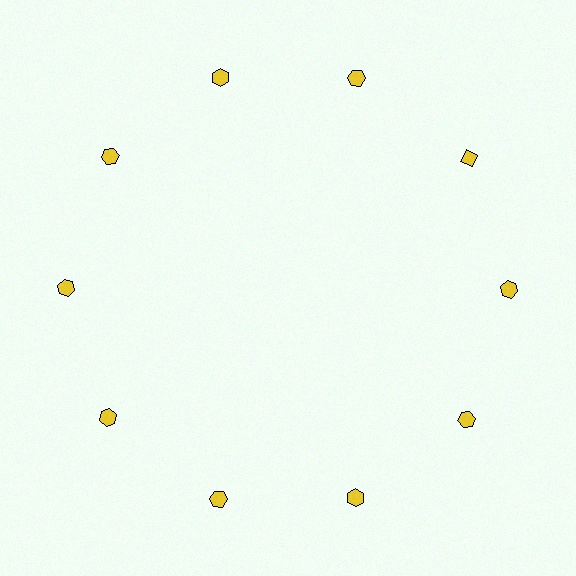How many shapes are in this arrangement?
There are 10 shapes arranged in a ring pattern.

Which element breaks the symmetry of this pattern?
The yellow diamond at roughly the 2 o'clock position breaks the symmetry. All other shapes are yellow hexagons.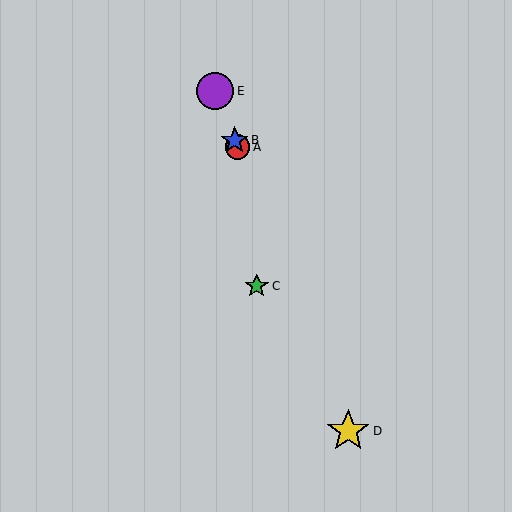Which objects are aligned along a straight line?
Objects A, B, D, E are aligned along a straight line.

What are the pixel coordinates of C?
Object C is at (257, 286).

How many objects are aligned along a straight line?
4 objects (A, B, D, E) are aligned along a straight line.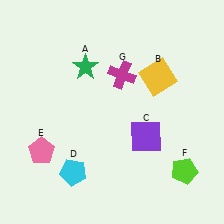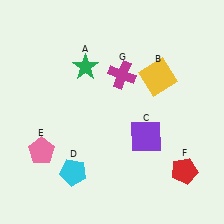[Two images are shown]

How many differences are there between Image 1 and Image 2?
There is 1 difference between the two images.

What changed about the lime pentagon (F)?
In Image 1, F is lime. In Image 2, it changed to red.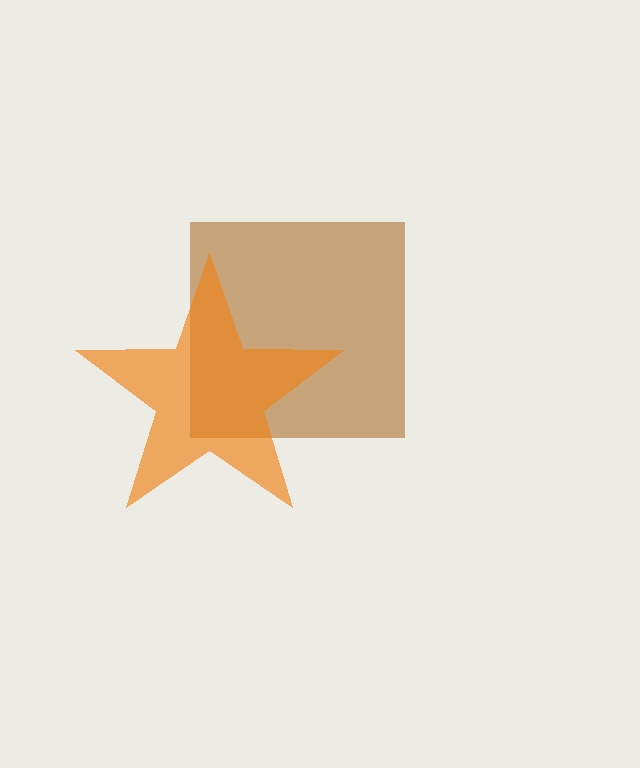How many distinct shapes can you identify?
There are 2 distinct shapes: a brown square, an orange star.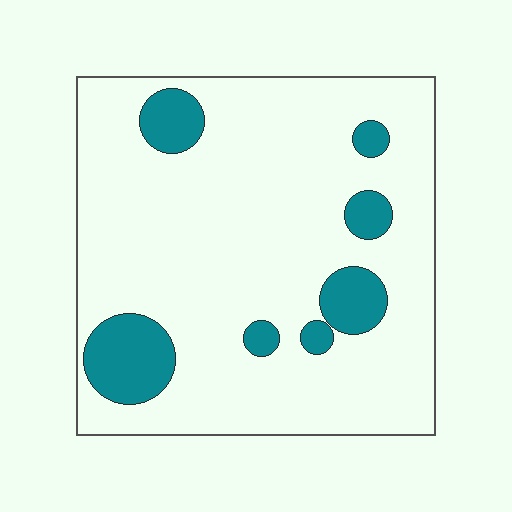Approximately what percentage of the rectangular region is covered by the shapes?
Approximately 15%.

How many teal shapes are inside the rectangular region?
7.